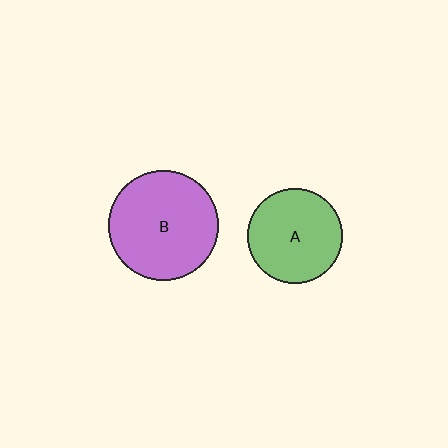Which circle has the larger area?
Circle B (purple).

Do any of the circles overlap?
No, none of the circles overlap.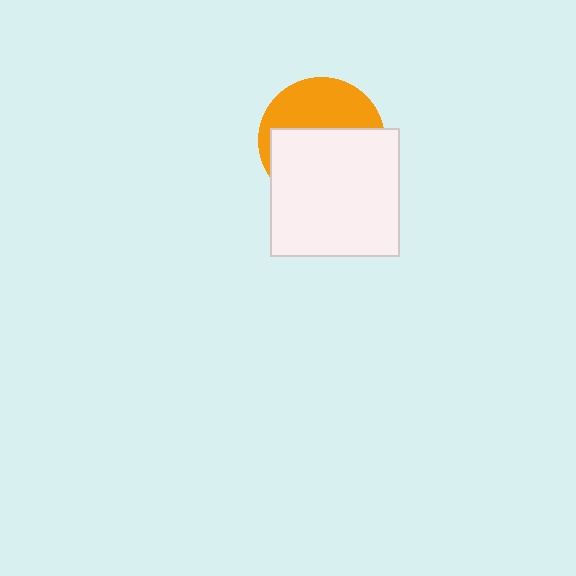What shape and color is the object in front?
The object in front is a white square.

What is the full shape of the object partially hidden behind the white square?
The partially hidden object is an orange circle.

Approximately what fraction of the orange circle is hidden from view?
Roughly 60% of the orange circle is hidden behind the white square.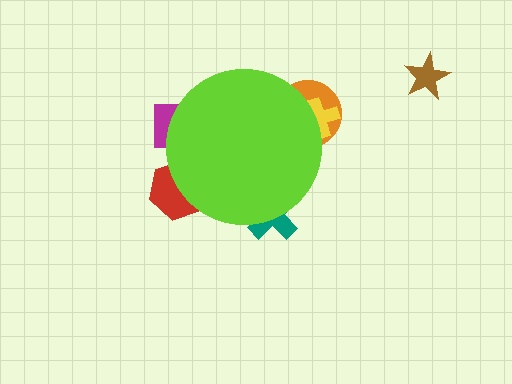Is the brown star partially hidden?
No, the brown star is fully visible.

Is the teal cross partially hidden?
Yes, the teal cross is partially hidden behind the lime circle.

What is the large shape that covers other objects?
A lime circle.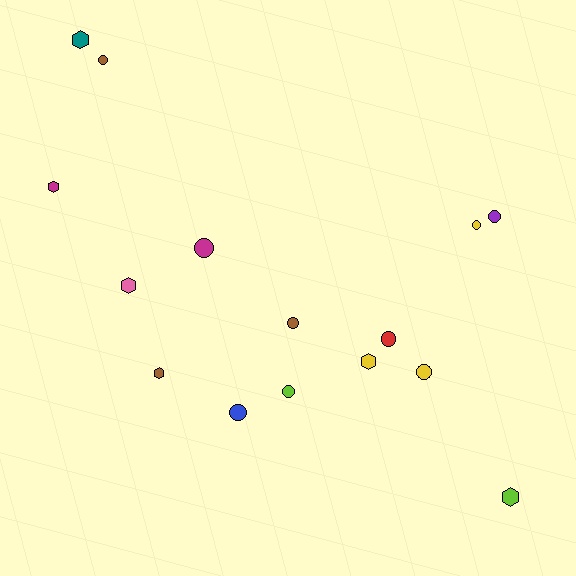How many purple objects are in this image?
There is 1 purple object.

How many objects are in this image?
There are 15 objects.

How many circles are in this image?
There are 9 circles.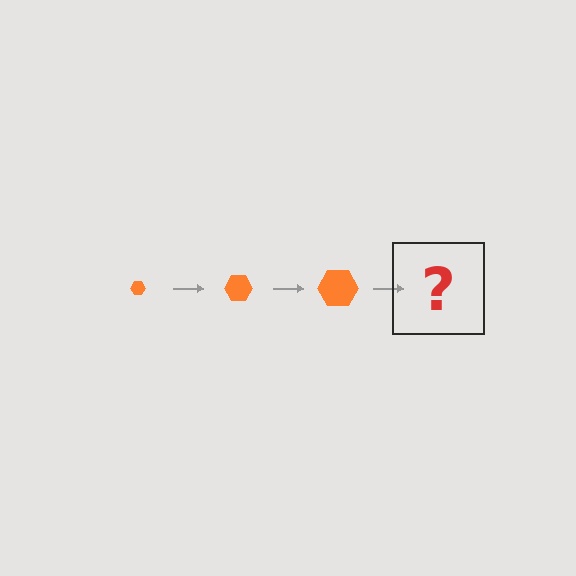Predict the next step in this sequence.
The next step is an orange hexagon, larger than the previous one.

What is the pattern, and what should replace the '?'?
The pattern is that the hexagon gets progressively larger each step. The '?' should be an orange hexagon, larger than the previous one.